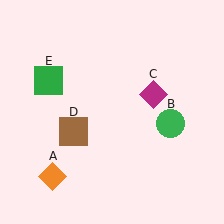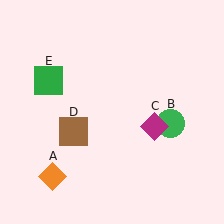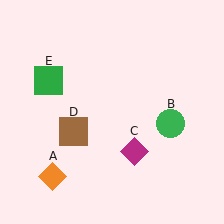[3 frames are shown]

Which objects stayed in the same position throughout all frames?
Orange diamond (object A) and green circle (object B) and brown square (object D) and green square (object E) remained stationary.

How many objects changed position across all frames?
1 object changed position: magenta diamond (object C).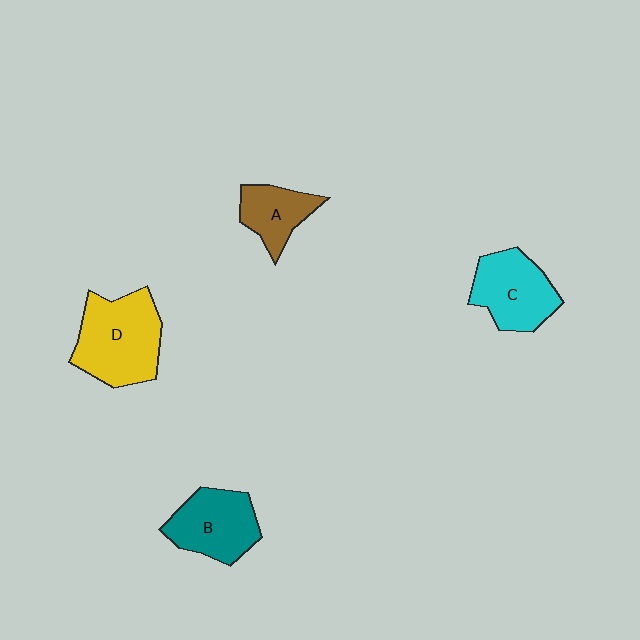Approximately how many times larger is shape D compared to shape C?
Approximately 1.3 times.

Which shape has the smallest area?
Shape A (brown).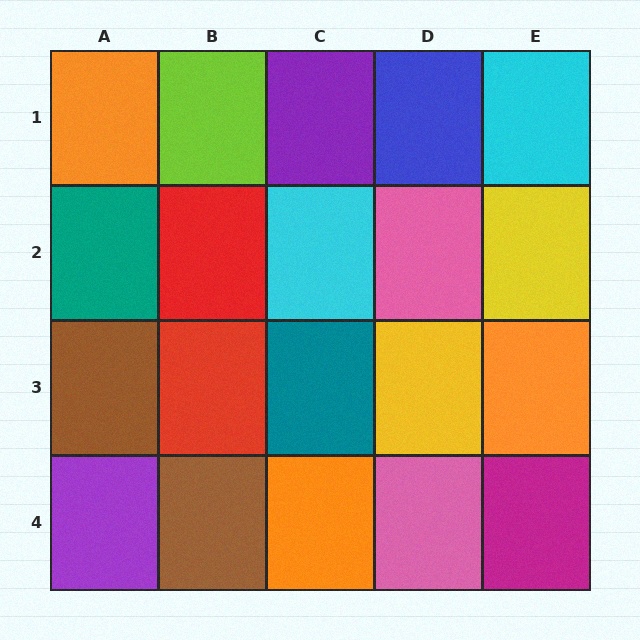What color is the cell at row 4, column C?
Orange.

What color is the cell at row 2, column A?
Teal.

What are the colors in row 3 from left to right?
Brown, red, teal, yellow, orange.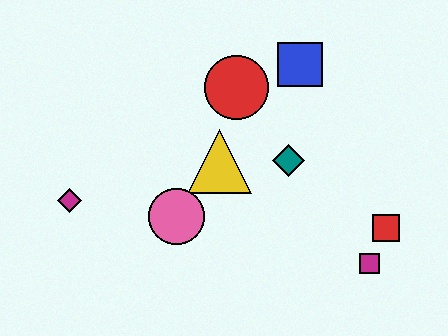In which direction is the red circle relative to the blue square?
The red circle is to the left of the blue square.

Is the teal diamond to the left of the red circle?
No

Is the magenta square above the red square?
No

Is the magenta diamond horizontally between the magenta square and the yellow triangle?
No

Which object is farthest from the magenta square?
The magenta diamond is farthest from the magenta square.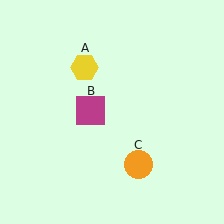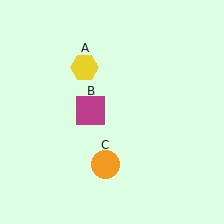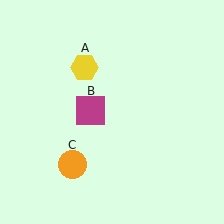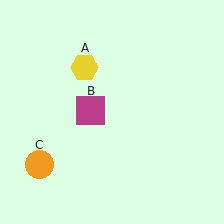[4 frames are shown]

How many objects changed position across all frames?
1 object changed position: orange circle (object C).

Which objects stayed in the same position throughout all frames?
Yellow hexagon (object A) and magenta square (object B) remained stationary.